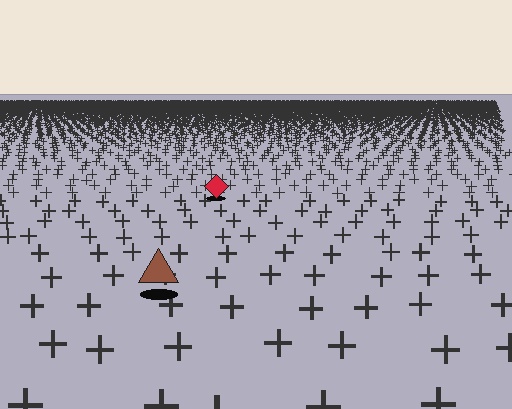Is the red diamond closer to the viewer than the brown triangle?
No. The brown triangle is closer — you can tell from the texture gradient: the ground texture is coarser near it.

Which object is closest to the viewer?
The brown triangle is closest. The texture marks near it are larger and more spread out.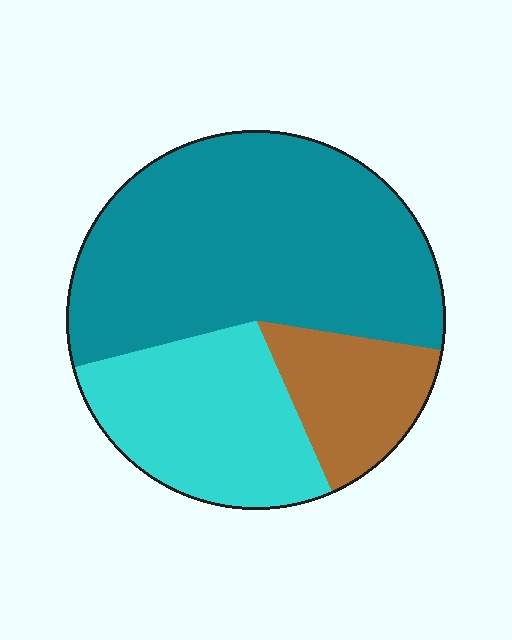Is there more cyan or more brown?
Cyan.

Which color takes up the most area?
Teal, at roughly 55%.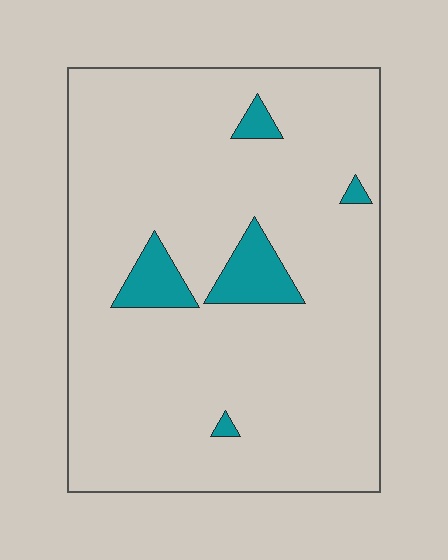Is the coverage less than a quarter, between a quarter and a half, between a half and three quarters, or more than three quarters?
Less than a quarter.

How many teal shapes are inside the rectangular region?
5.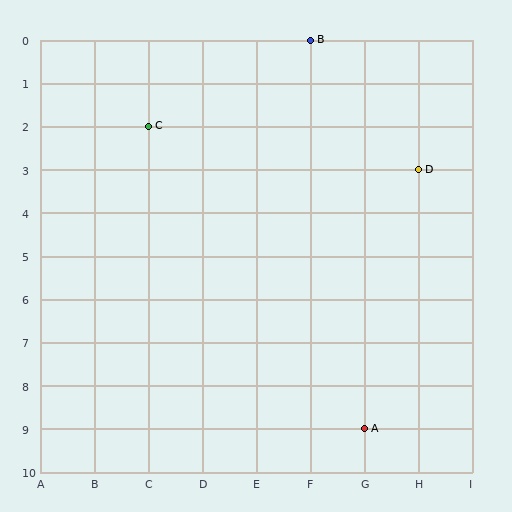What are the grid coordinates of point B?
Point B is at grid coordinates (F, 0).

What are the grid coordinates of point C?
Point C is at grid coordinates (C, 2).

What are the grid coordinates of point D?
Point D is at grid coordinates (H, 3).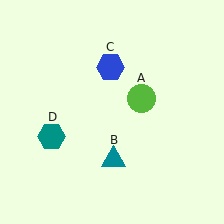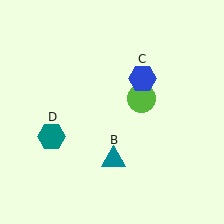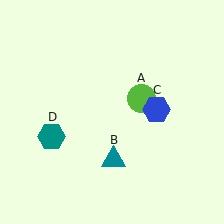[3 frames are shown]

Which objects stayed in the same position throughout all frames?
Lime circle (object A) and teal triangle (object B) and teal hexagon (object D) remained stationary.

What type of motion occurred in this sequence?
The blue hexagon (object C) rotated clockwise around the center of the scene.